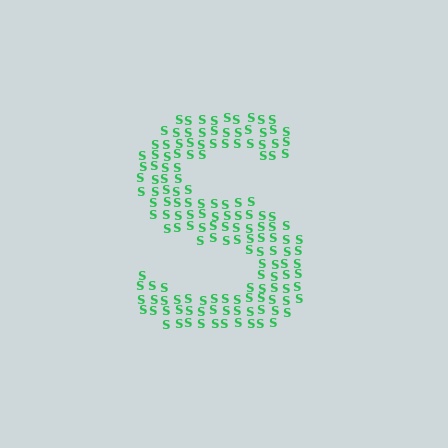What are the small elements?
The small elements are letter S's.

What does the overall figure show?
The overall figure shows the letter S.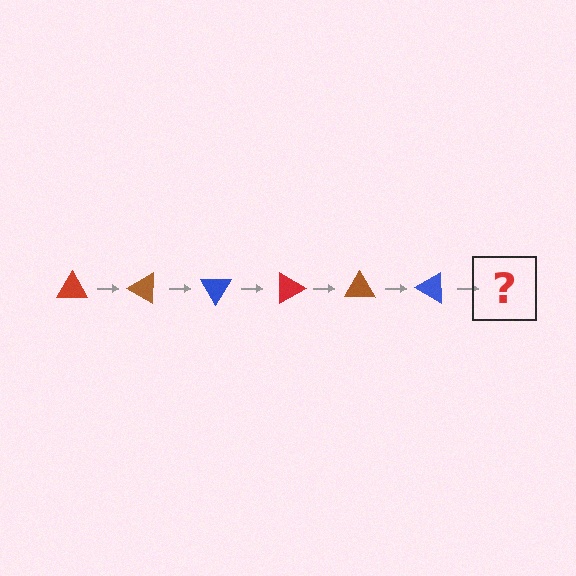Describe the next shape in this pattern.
It should be a red triangle, rotated 180 degrees from the start.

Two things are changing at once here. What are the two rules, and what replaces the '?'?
The two rules are that it rotates 30 degrees each step and the color cycles through red, brown, and blue. The '?' should be a red triangle, rotated 180 degrees from the start.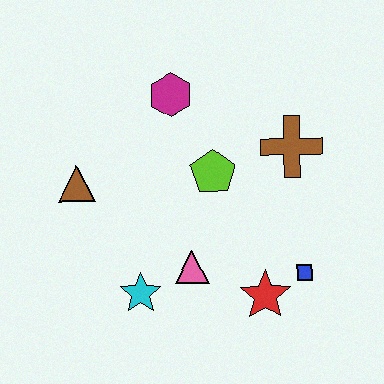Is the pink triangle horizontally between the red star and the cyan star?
Yes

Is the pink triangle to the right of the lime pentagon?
No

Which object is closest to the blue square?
The red star is closest to the blue square.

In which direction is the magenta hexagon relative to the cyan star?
The magenta hexagon is above the cyan star.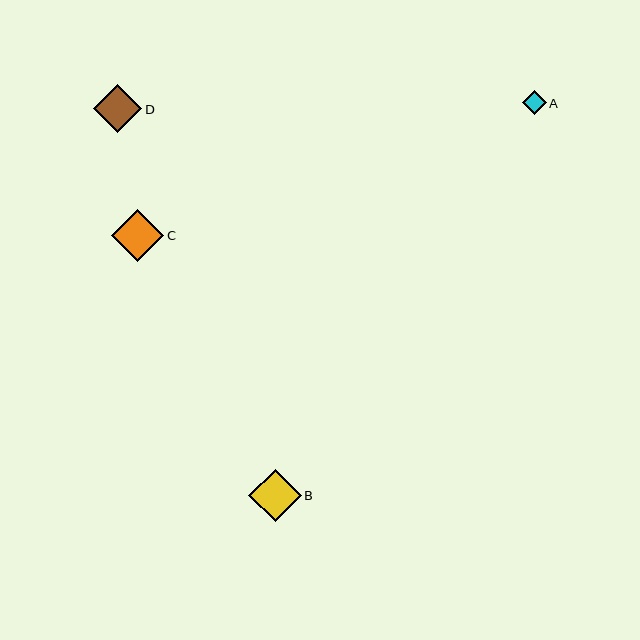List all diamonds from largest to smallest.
From largest to smallest: B, C, D, A.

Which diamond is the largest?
Diamond B is the largest with a size of approximately 52 pixels.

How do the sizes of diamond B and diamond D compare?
Diamond B and diamond D are approximately the same size.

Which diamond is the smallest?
Diamond A is the smallest with a size of approximately 24 pixels.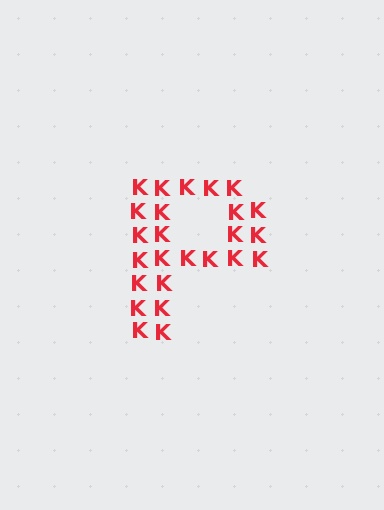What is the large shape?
The large shape is the letter P.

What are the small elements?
The small elements are letter K's.